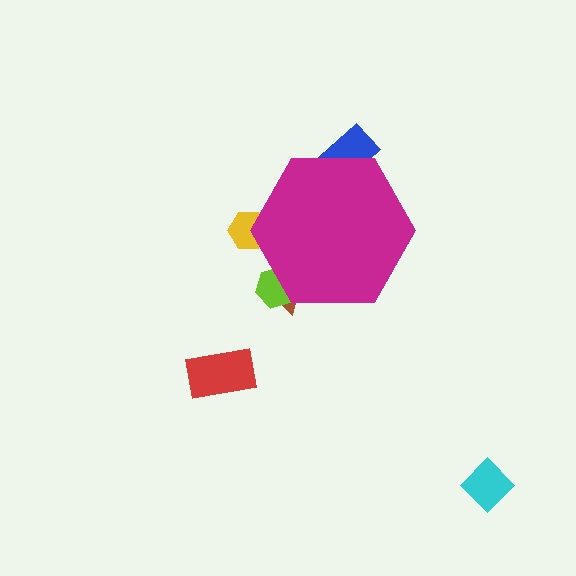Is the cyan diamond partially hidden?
No, the cyan diamond is fully visible.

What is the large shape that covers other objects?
A magenta hexagon.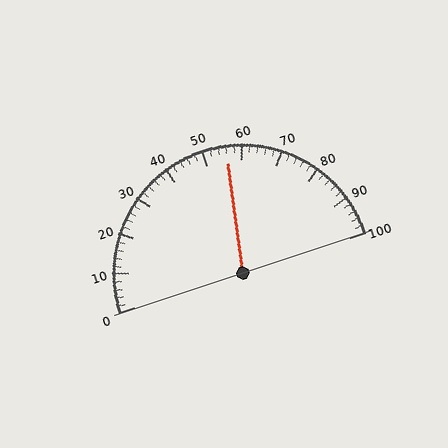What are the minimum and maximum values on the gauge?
The gauge ranges from 0 to 100.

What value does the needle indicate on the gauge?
The needle indicates approximately 56.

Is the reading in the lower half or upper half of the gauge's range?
The reading is in the upper half of the range (0 to 100).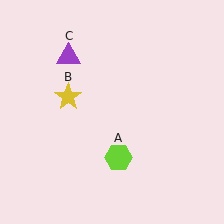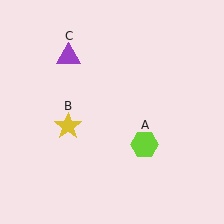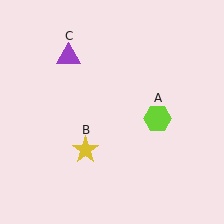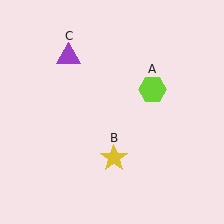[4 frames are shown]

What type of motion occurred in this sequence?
The lime hexagon (object A), yellow star (object B) rotated counterclockwise around the center of the scene.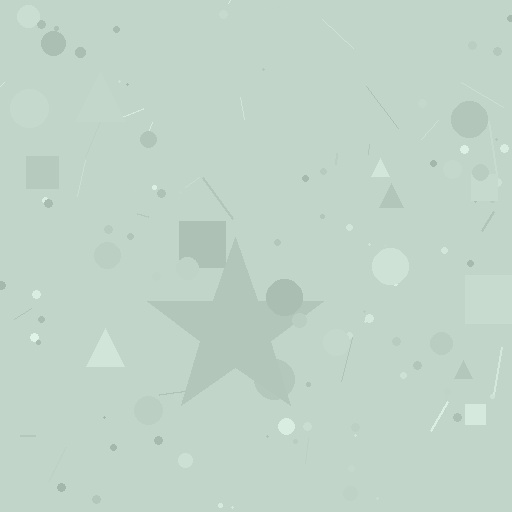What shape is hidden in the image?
A star is hidden in the image.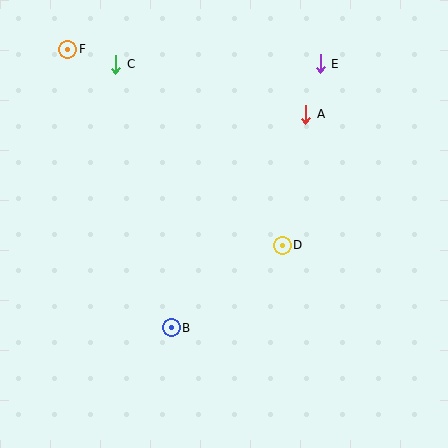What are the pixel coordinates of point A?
Point A is at (306, 114).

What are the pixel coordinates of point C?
Point C is at (116, 64).